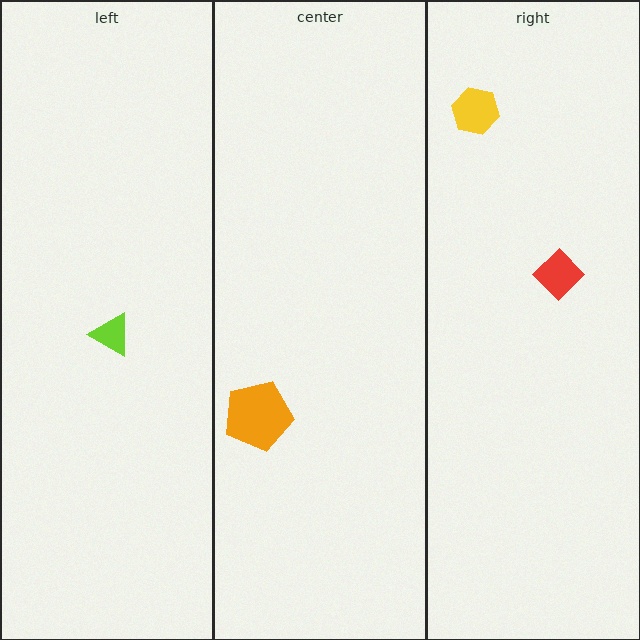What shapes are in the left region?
The lime triangle.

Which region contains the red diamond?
The right region.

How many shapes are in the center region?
1.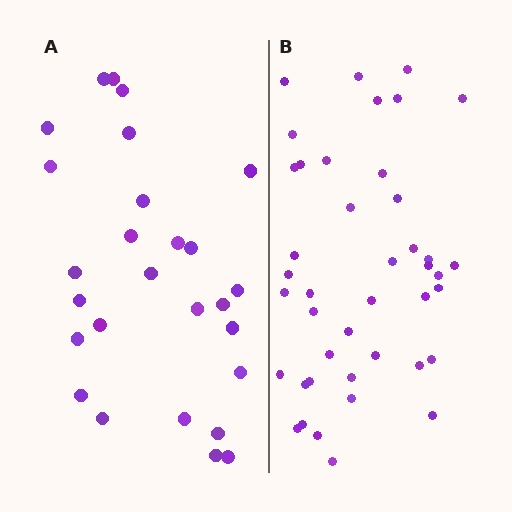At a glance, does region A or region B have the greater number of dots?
Region B (the right region) has more dots.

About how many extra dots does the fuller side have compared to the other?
Region B has approximately 15 more dots than region A.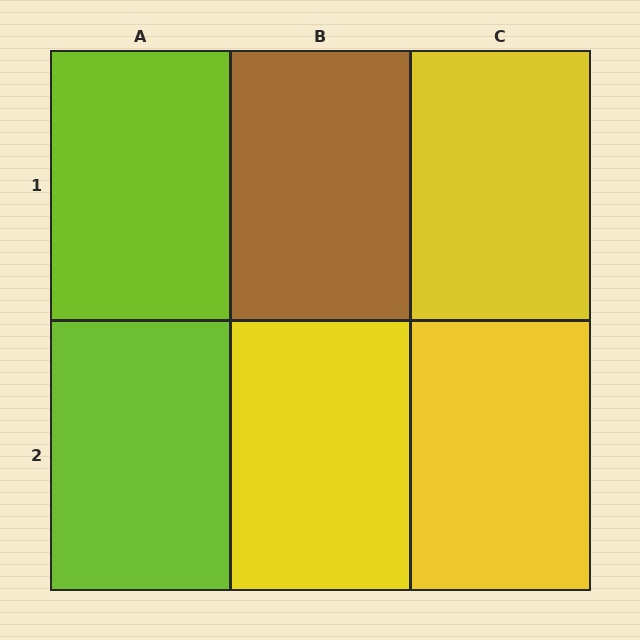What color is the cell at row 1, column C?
Yellow.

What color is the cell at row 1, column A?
Lime.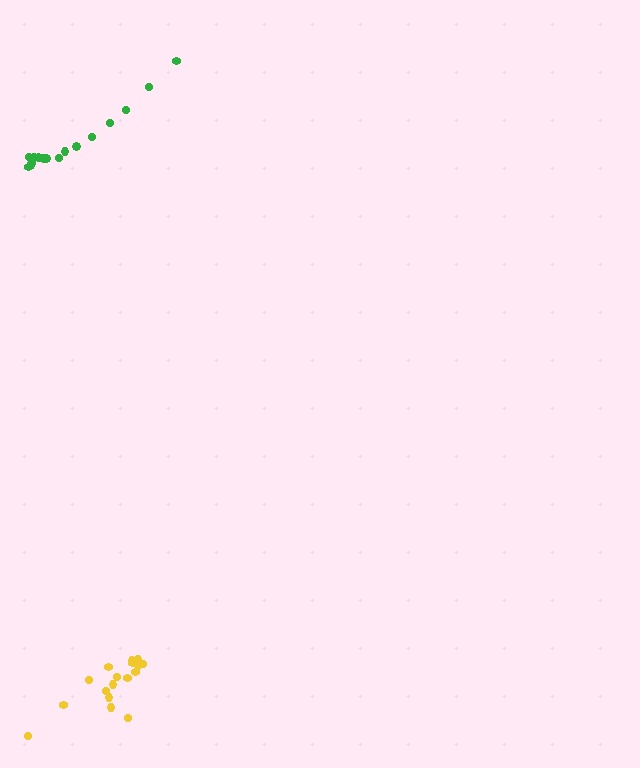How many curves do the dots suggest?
There are 2 distinct paths.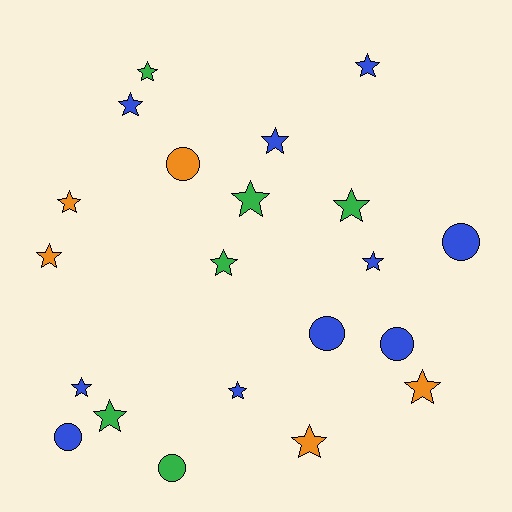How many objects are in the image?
There are 21 objects.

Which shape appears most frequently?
Star, with 15 objects.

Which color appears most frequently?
Blue, with 10 objects.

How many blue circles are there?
There are 4 blue circles.